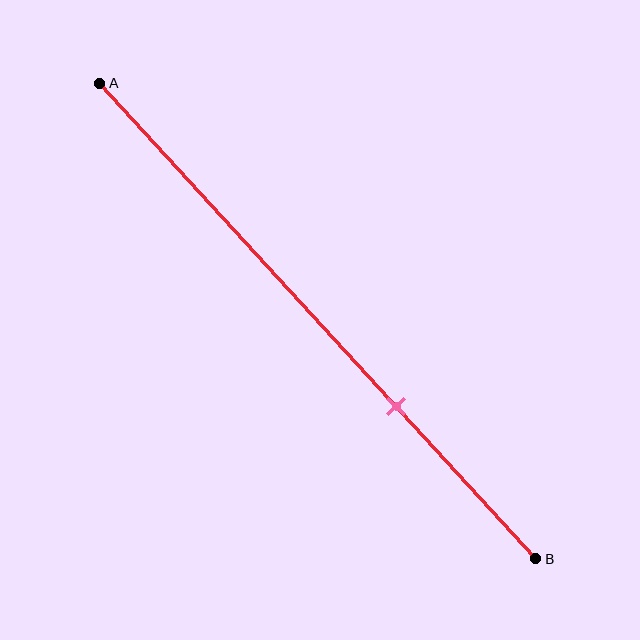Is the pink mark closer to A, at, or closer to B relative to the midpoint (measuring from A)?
The pink mark is closer to point B than the midpoint of segment AB.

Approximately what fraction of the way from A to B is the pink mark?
The pink mark is approximately 70% of the way from A to B.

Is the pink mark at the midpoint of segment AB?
No, the mark is at about 70% from A, not at the 50% midpoint.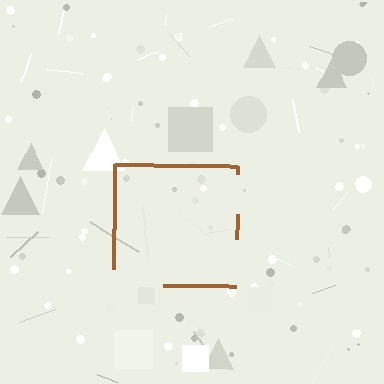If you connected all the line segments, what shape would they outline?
They would outline a square.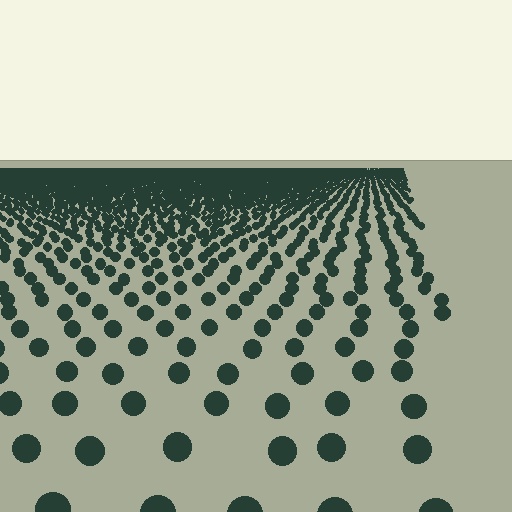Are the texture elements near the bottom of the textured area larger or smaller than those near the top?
Larger. Near the bottom, elements are closer to the viewer and appear at a bigger on-screen size.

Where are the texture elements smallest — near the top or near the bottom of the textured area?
Near the top.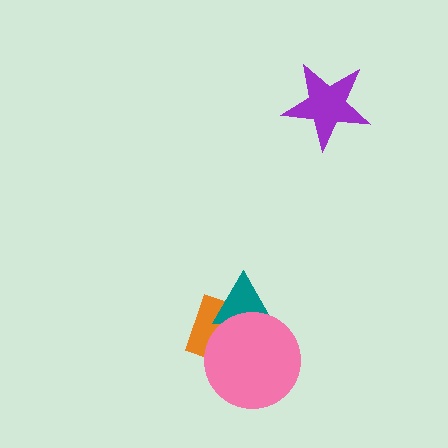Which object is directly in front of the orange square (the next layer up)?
The teal triangle is directly in front of the orange square.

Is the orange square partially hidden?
Yes, it is partially covered by another shape.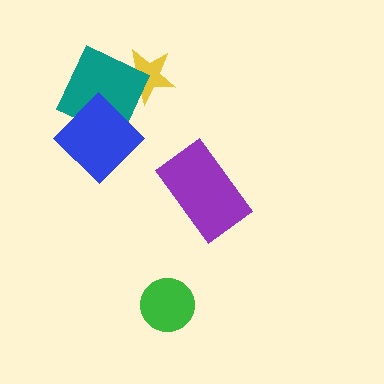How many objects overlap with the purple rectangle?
0 objects overlap with the purple rectangle.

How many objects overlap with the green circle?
0 objects overlap with the green circle.